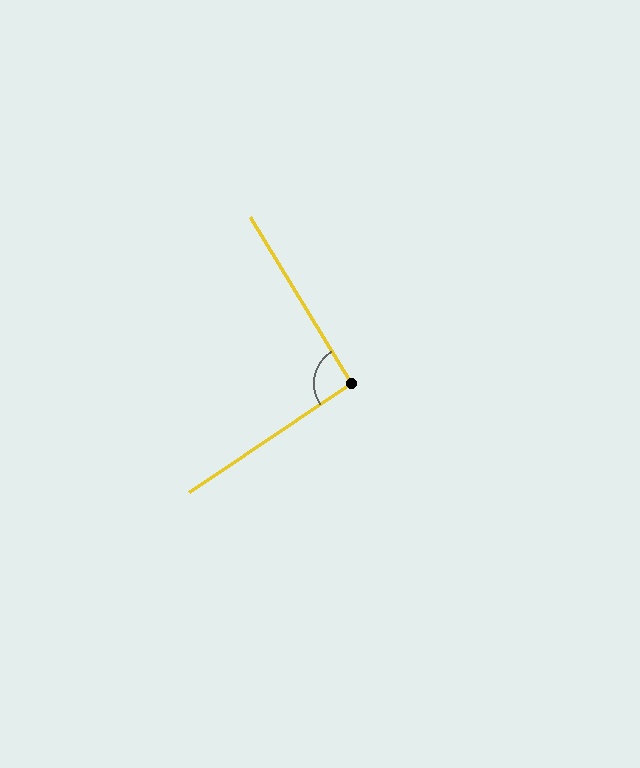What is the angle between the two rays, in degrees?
Approximately 93 degrees.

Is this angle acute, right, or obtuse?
It is approximately a right angle.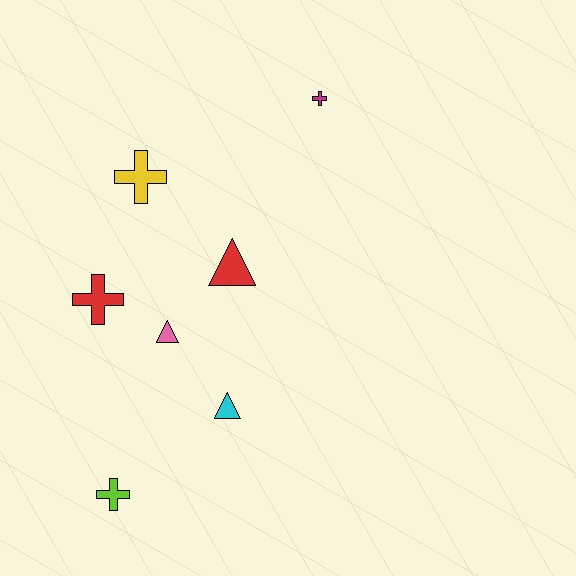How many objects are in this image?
There are 7 objects.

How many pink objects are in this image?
There is 1 pink object.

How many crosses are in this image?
There are 4 crosses.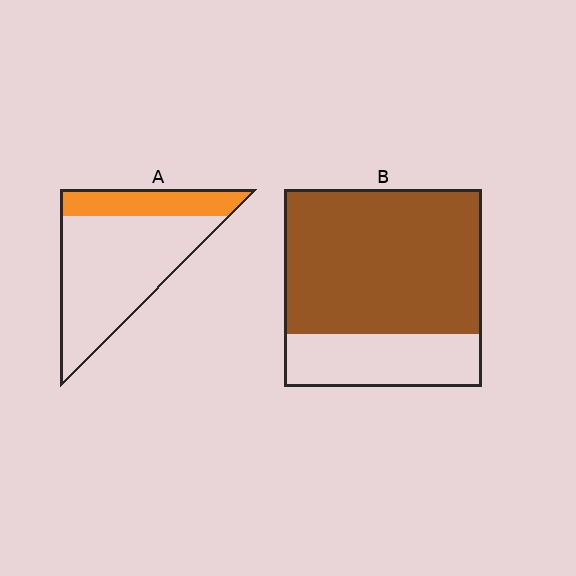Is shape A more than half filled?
No.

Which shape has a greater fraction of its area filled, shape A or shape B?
Shape B.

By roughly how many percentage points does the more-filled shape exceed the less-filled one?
By roughly 50 percentage points (B over A).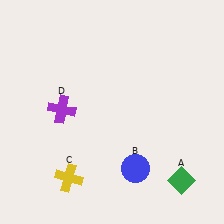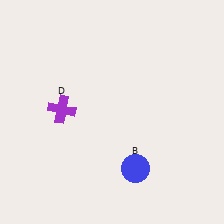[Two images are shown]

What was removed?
The yellow cross (C), the green diamond (A) were removed in Image 2.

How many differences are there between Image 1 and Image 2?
There are 2 differences between the two images.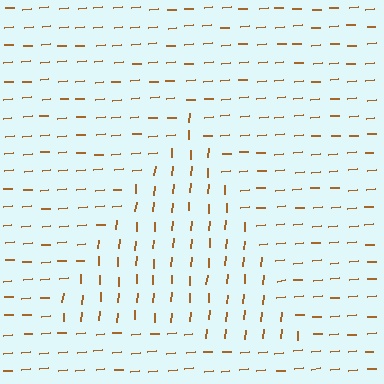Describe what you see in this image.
The image is filled with small brown line segments. A triangle region in the image has lines oriented differently from the surrounding lines, creating a visible texture boundary.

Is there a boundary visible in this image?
Yes, there is a texture boundary formed by a change in line orientation.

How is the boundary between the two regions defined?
The boundary is defined purely by a change in line orientation (approximately 81 degrees difference). All lines are the same color and thickness.